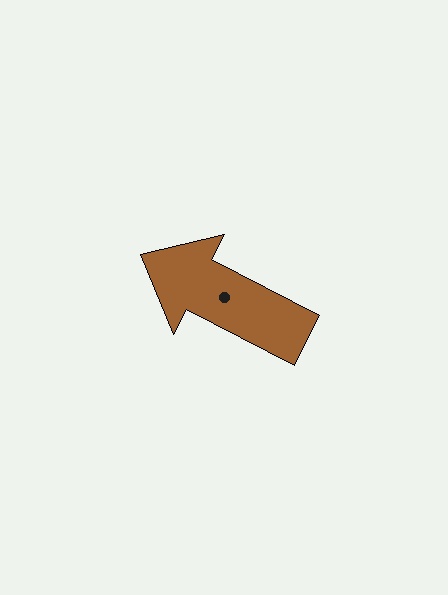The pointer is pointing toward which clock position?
Roughly 10 o'clock.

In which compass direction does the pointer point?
Northwest.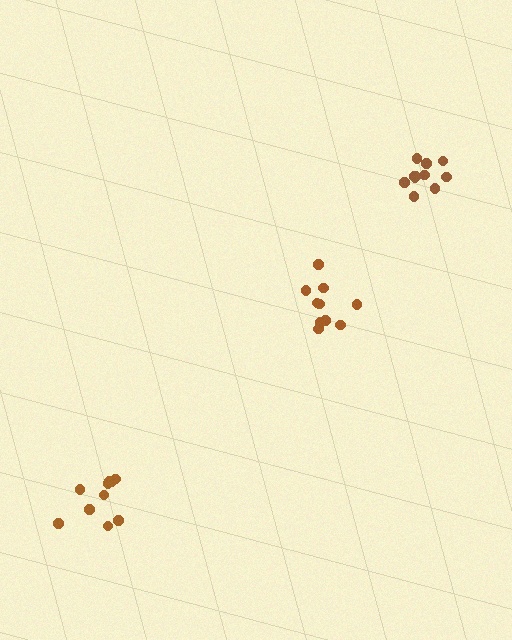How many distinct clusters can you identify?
There are 3 distinct clusters.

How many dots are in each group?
Group 1: 10 dots, Group 2: 11 dots, Group 3: 10 dots (31 total).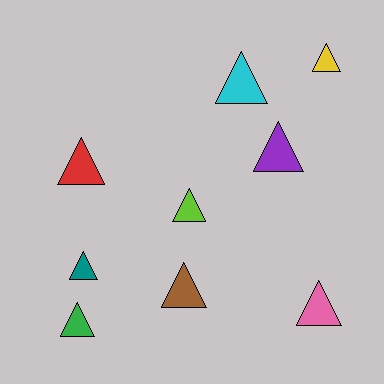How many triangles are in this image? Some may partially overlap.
There are 9 triangles.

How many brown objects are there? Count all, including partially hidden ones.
There is 1 brown object.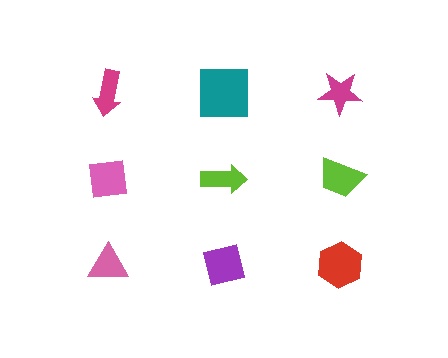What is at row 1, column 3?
A magenta star.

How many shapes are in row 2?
3 shapes.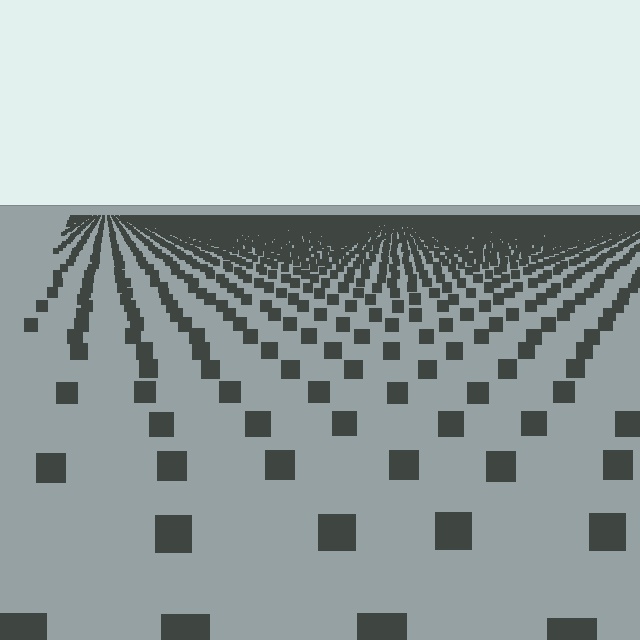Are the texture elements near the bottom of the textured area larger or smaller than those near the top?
Larger. Near the bottom, elements are closer to the viewer and appear at a bigger on-screen size.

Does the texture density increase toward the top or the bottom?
Density increases toward the top.